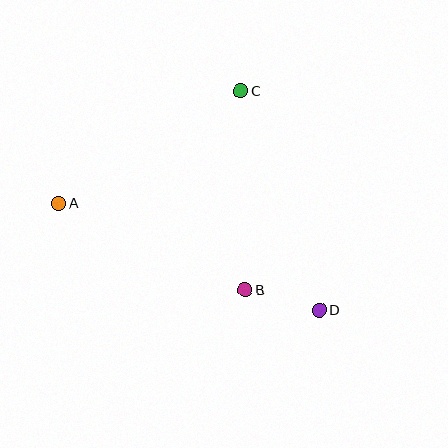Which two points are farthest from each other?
Points A and D are farthest from each other.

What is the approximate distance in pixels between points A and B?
The distance between A and B is approximately 205 pixels.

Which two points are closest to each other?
Points B and D are closest to each other.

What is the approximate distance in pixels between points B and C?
The distance between B and C is approximately 199 pixels.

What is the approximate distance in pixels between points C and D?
The distance between C and D is approximately 233 pixels.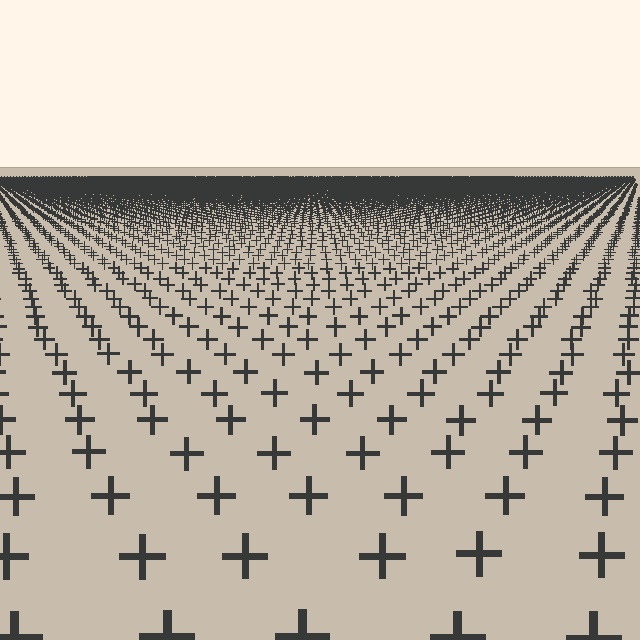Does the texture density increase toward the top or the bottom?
Density increases toward the top.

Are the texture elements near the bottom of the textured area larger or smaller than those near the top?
Larger. Near the bottom, elements are closer to the viewer and appear at a bigger on-screen size.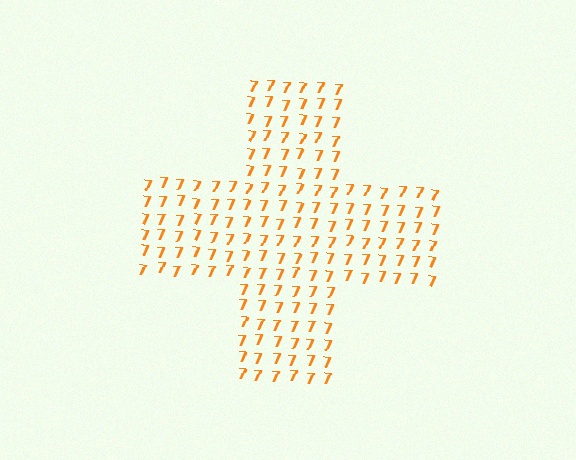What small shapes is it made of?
It is made of small digit 7's.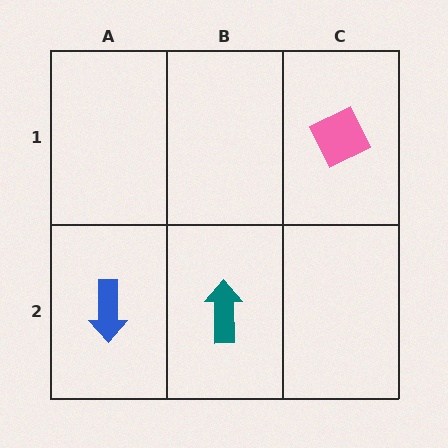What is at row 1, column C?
A pink diamond.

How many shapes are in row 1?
1 shape.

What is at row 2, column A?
A blue arrow.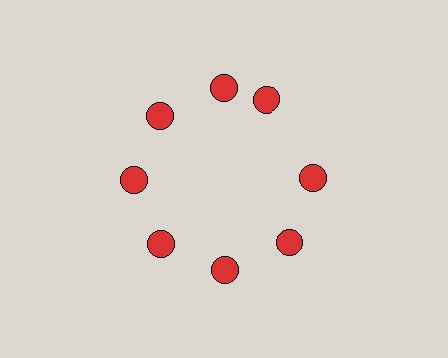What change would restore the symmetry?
The symmetry would be restored by rotating it back into even spacing with its neighbors so that all 8 circles sit at equal angles and equal distance from the center.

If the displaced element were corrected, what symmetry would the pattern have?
It would have 8-fold rotational symmetry — the pattern would map onto itself every 45 degrees.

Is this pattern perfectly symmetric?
No. The 8 red circles are arranged in a ring, but one element near the 2 o'clock position is rotated out of alignment along the ring, breaking the 8-fold rotational symmetry.